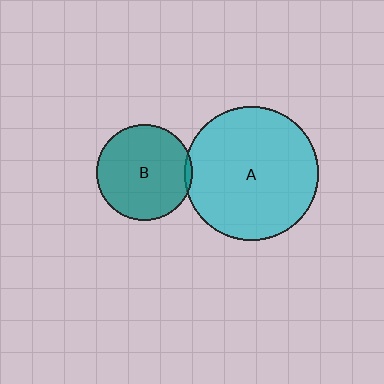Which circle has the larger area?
Circle A (cyan).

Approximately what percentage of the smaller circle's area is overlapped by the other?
Approximately 5%.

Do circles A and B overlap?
Yes.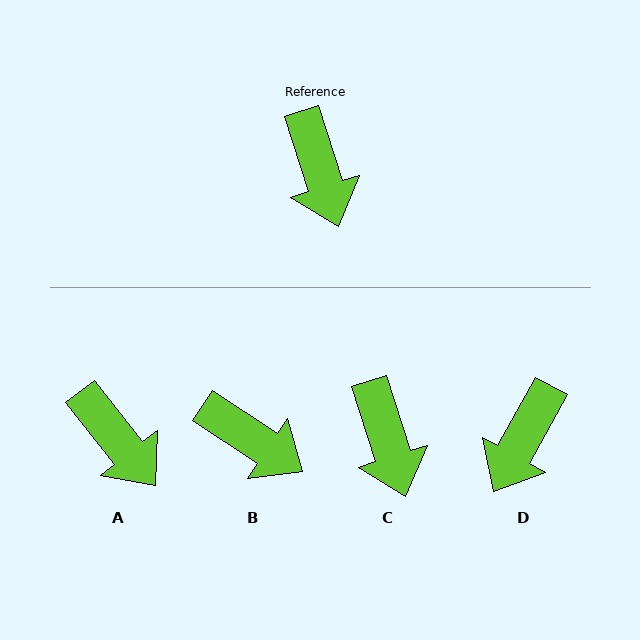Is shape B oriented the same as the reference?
No, it is off by about 39 degrees.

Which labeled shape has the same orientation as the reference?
C.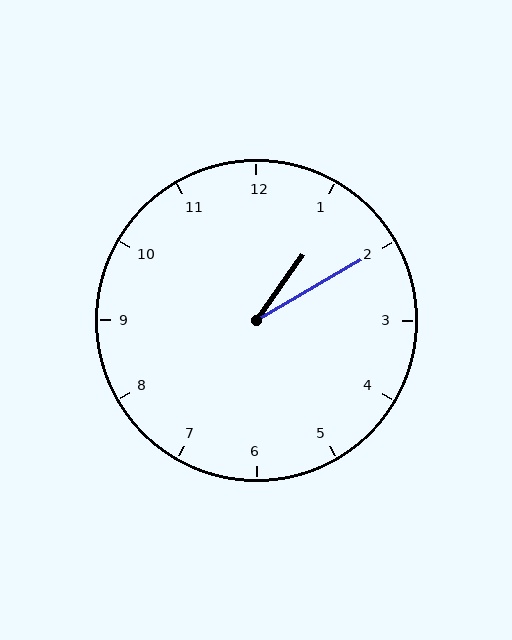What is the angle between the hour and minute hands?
Approximately 25 degrees.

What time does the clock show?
1:10.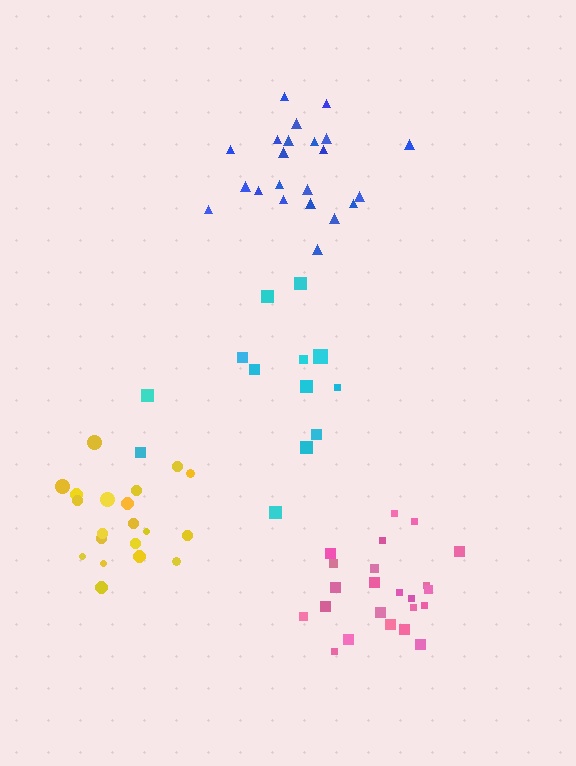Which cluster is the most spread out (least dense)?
Cyan.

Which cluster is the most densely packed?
Pink.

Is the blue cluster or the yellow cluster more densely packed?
Blue.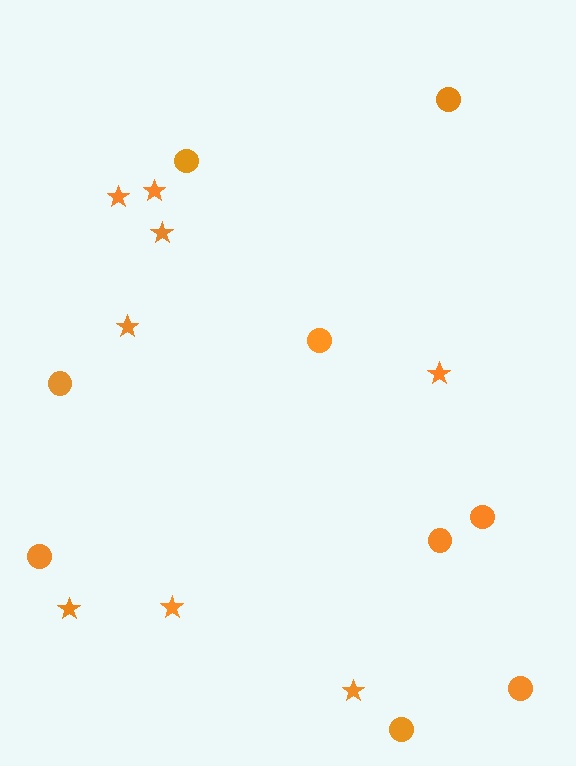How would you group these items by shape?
There are 2 groups: one group of circles (9) and one group of stars (8).